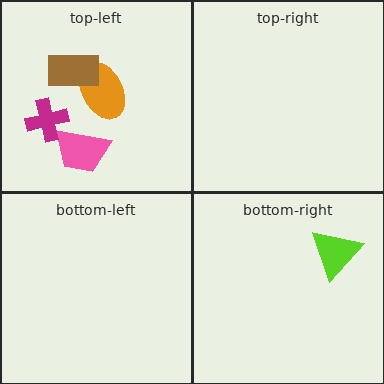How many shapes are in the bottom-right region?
1.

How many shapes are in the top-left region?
4.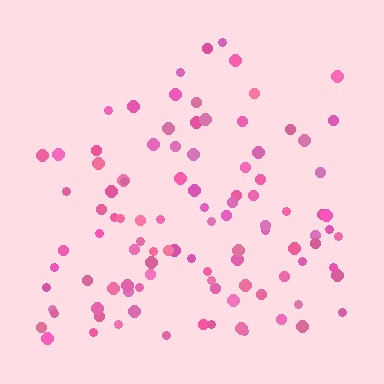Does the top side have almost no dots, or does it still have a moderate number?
Still a moderate number, just noticeably fewer than the bottom.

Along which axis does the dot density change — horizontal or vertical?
Vertical.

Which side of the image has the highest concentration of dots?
The bottom.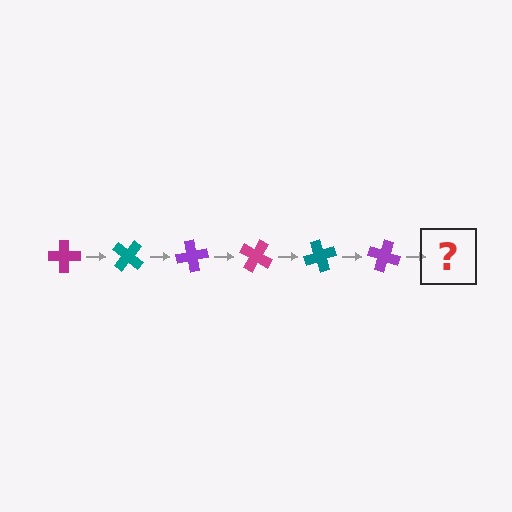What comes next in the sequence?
The next element should be a magenta cross, rotated 240 degrees from the start.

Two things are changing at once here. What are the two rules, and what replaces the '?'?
The two rules are that it rotates 40 degrees each step and the color cycles through magenta, teal, and purple. The '?' should be a magenta cross, rotated 240 degrees from the start.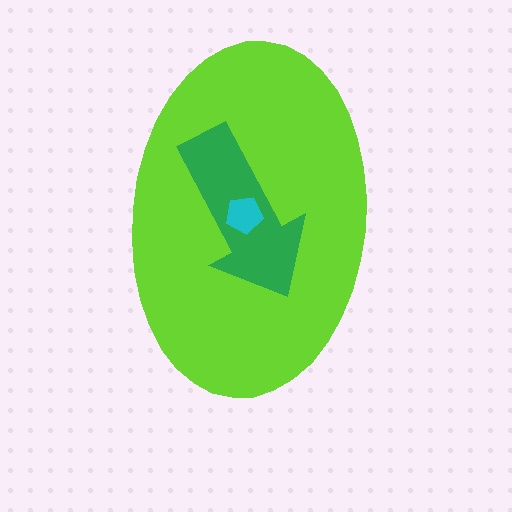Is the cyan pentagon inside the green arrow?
Yes.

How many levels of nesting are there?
3.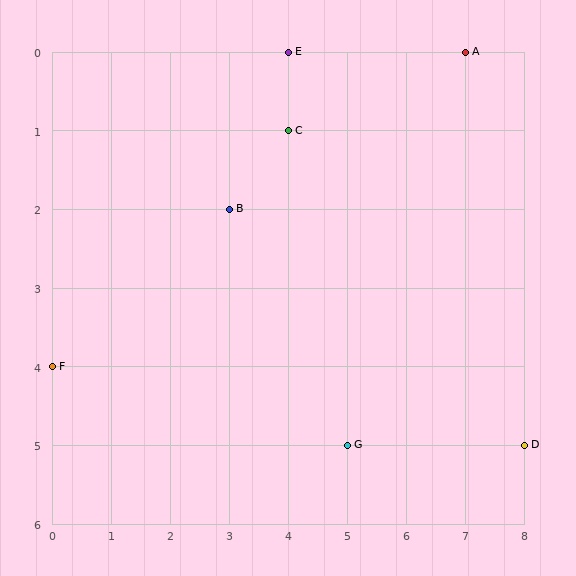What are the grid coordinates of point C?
Point C is at grid coordinates (4, 1).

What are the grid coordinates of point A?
Point A is at grid coordinates (7, 0).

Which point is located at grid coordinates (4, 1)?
Point C is at (4, 1).